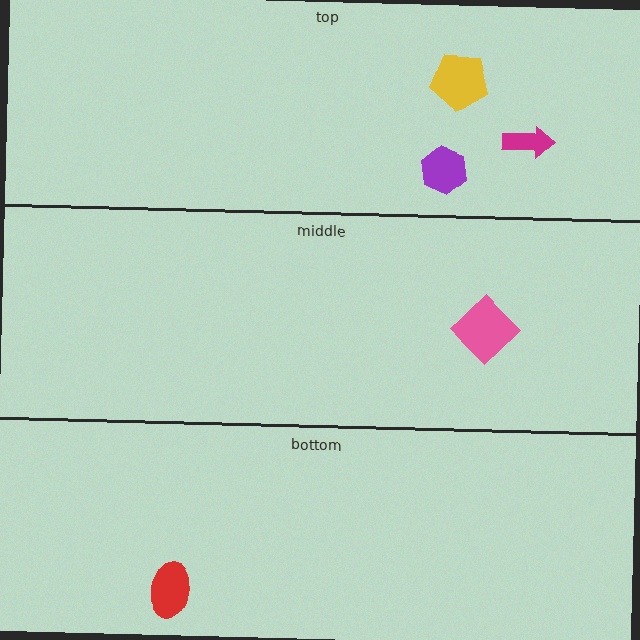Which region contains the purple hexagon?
The top region.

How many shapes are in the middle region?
1.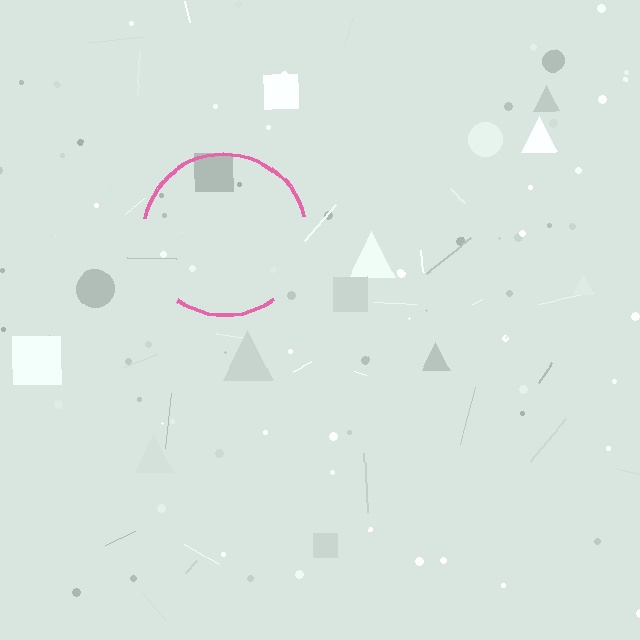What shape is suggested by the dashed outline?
The dashed outline suggests a circle.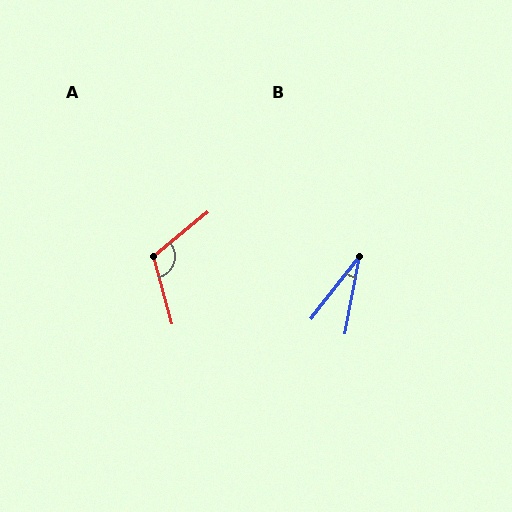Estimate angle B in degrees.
Approximately 27 degrees.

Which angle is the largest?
A, at approximately 114 degrees.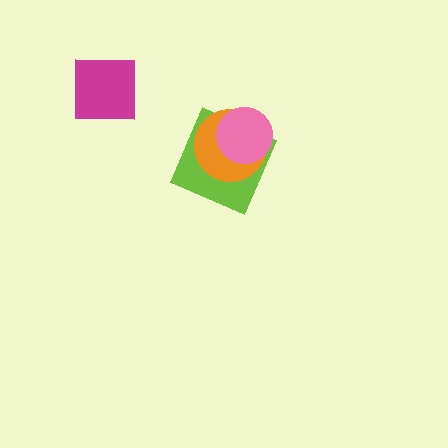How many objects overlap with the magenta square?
0 objects overlap with the magenta square.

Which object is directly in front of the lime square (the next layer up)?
The orange circle is directly in front of the lime square.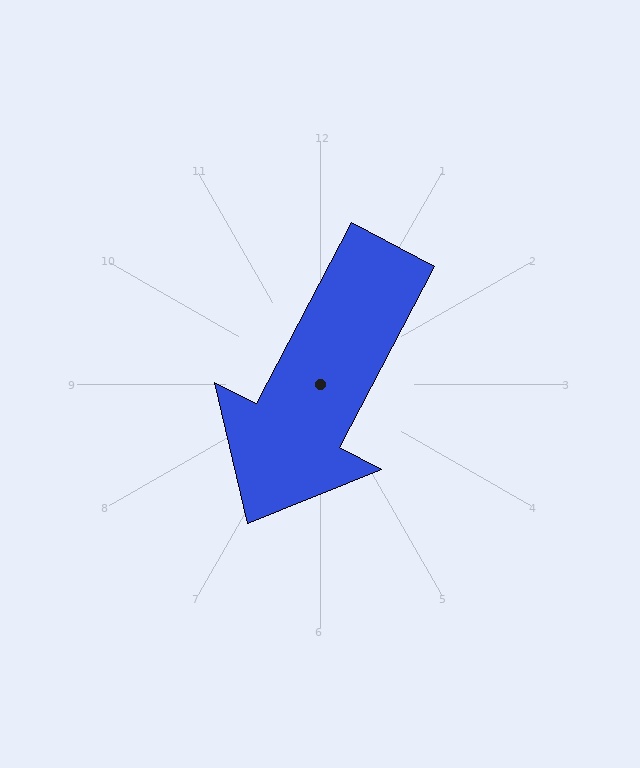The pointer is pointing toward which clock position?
Roughly 7 o'clock.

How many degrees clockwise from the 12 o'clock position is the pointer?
Approximately 208 degrees.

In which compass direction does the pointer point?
Southwest.